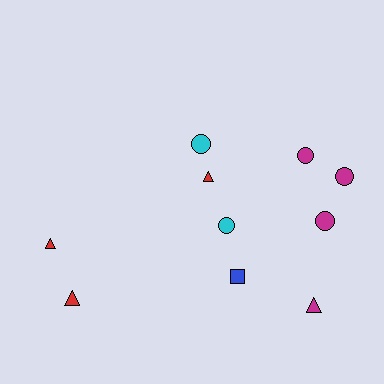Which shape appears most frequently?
Circle, with 5 objects.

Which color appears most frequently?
Magenta, with 4 objects.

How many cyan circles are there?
There are 2 cyan circles.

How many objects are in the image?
There are 10 objects.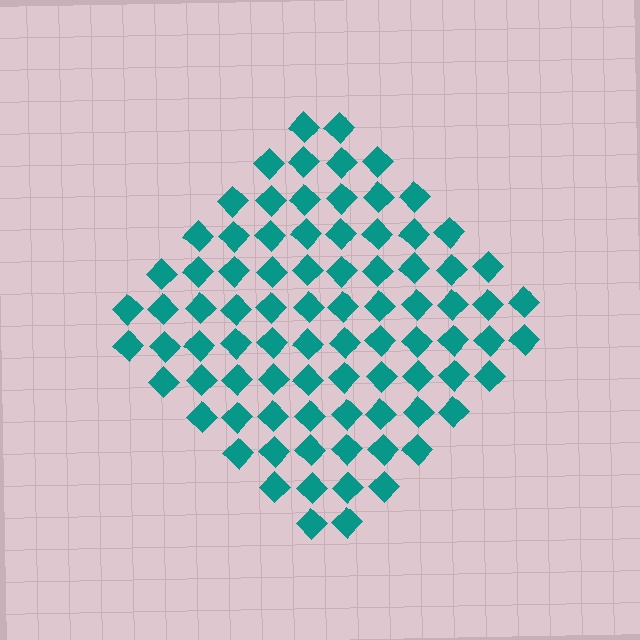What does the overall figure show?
The overall figure shows a diamond.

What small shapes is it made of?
It is made of small diamonds.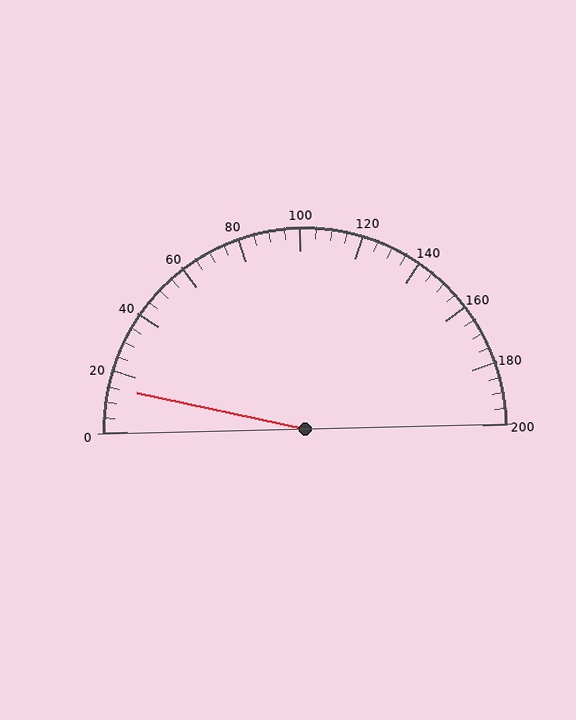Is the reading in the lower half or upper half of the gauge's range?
The reading is in the lower half of the range (0 to 200).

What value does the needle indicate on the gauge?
The needle indicates approximately 15.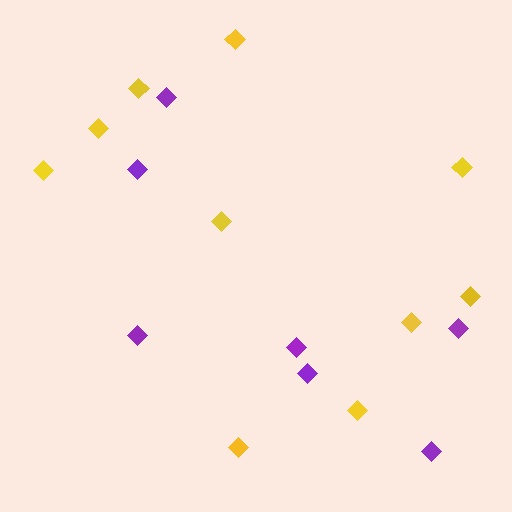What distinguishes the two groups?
There are 2 groups: one group of yellow diamonds (10) and one group of purple diamonds (7).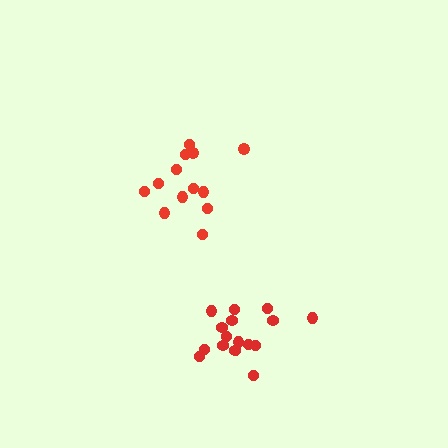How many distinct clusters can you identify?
There are 2 distinct clusters.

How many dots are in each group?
Group 1: 13 dots, Group 2: 17 dots (30 total).